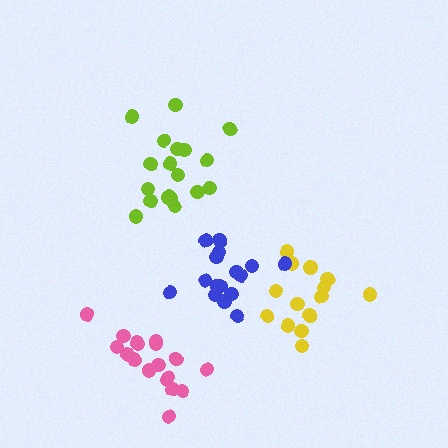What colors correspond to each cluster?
The clusters are colored: yellow, pink, lime, blue.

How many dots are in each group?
Group 1: 14 dots, Group 2: 18 dots, Group 3: 18 dots, Group 4: 16 dots (66 total).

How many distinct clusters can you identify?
There are 4 distinct clusters.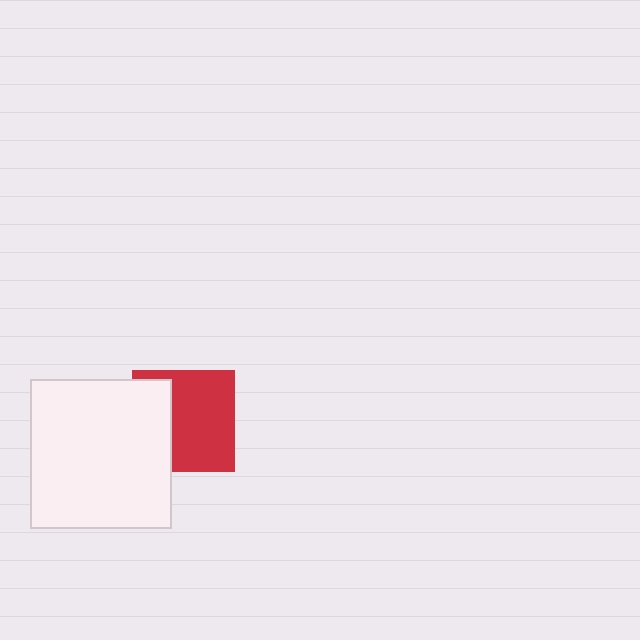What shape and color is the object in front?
The object in front is a white rectangle.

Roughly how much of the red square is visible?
Most of it is visible (roughly 65%).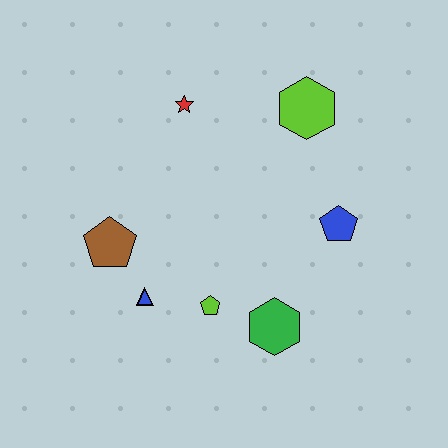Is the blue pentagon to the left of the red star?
No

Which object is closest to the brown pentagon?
The blue triangle is closest to the brown pentagon.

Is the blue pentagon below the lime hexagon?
Yes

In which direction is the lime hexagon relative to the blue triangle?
The lime hexagon is above the blue triangle.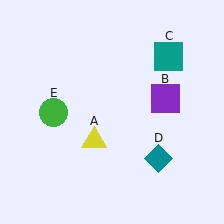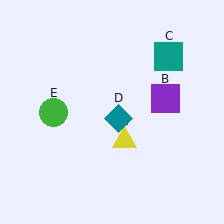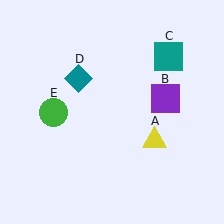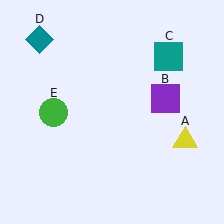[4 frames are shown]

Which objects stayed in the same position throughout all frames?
Purple square (object B) and teal square (object C) and green circle (object E) remained stationary.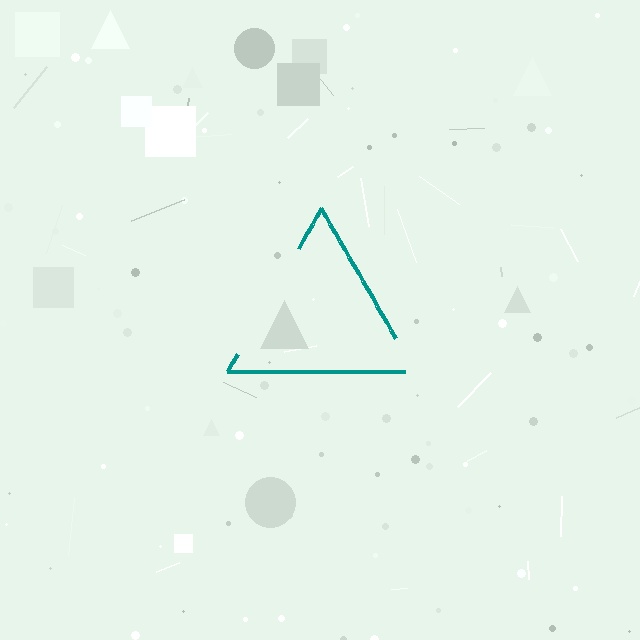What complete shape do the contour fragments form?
The contour fragments form a triangle.